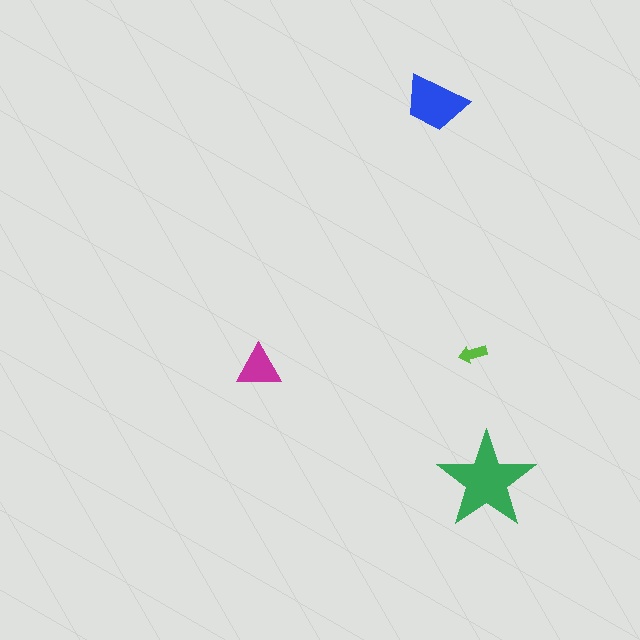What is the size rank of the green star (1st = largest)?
1st.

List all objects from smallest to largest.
The lime arrow, the magenta triangle, the blue trapezoid, the green star.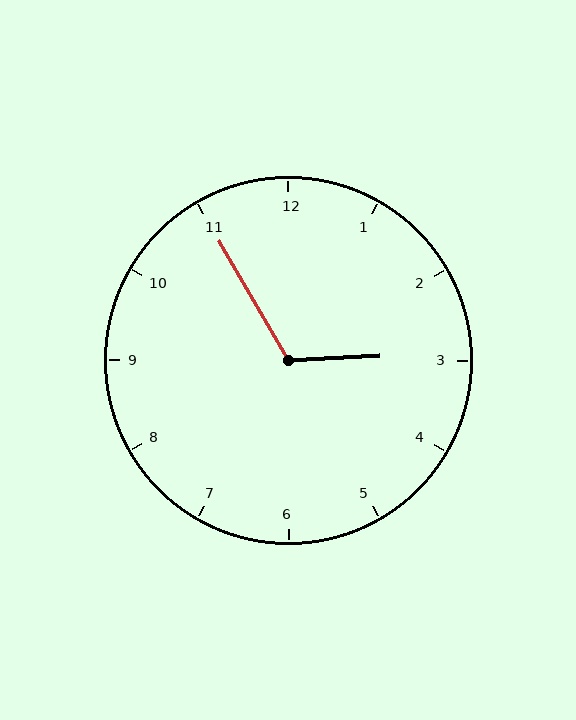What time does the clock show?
2:55.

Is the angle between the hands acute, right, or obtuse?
It is obtuse.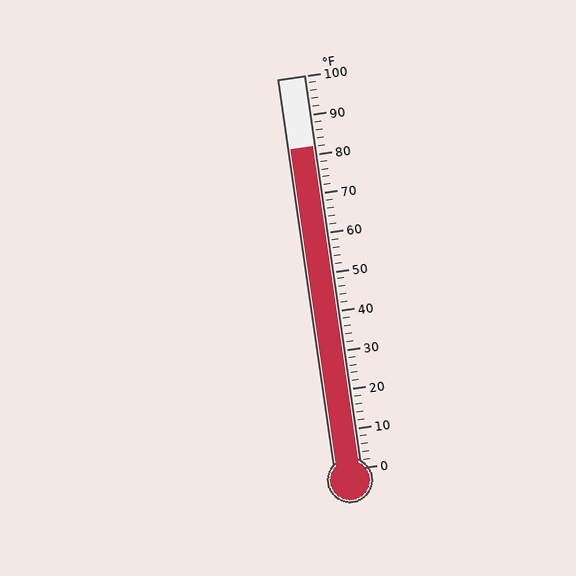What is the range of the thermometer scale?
The thermometer scale ranges from 0°F to 100°F.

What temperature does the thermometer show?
The thermometer shows approximately 82°F.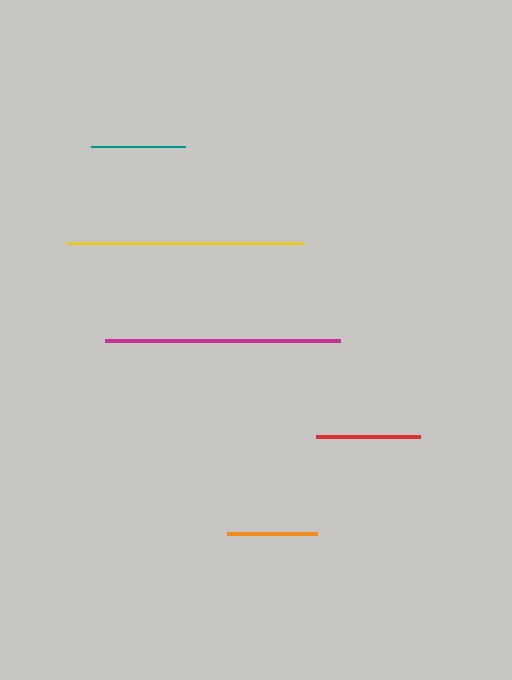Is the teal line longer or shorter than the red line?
The red line is longer than the teal line.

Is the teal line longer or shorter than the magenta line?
The magenta line is longer than the teal line.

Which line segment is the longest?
The yellow line is the longest at approximately 238 pixels.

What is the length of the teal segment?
The teal segment is approximately 95 pixels long.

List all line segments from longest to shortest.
From longest to shortest: yellow, magenta, red, teal, orange.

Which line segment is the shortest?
The orange line is the shortest at approximately 90 pixels.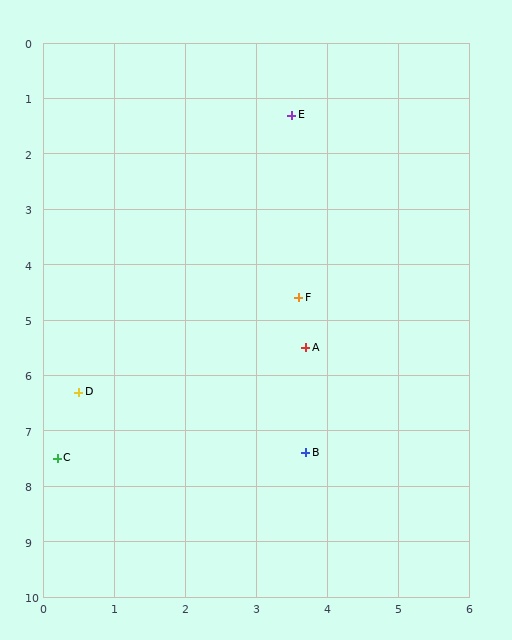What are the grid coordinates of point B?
Point B is at approximately (3.7, 7.4).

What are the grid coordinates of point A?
Point A is at approximately (3.7, 5.5).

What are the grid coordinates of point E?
Point E is at approximately (3.5, 1.3).